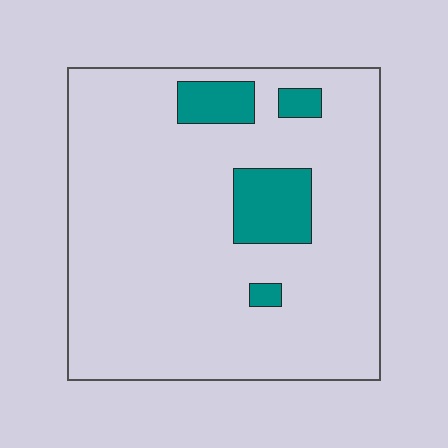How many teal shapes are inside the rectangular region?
4.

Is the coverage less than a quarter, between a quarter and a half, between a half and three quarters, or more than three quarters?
Less than a quarter.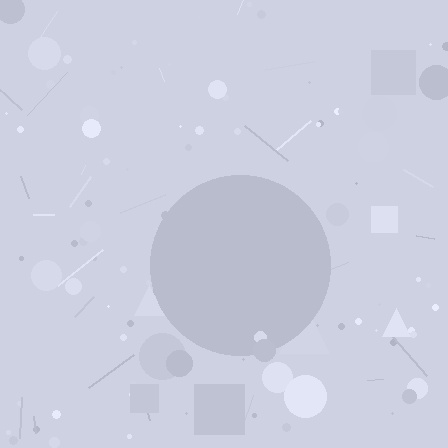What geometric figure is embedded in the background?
A circle is embedded in the background.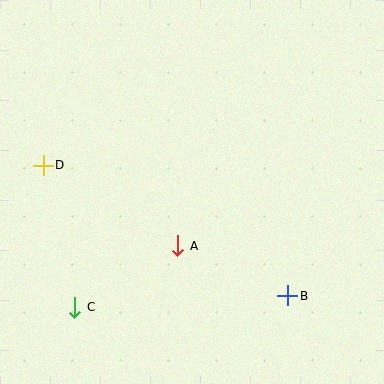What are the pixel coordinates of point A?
Point A is at (178, 246).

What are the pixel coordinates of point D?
Point D is at (43, 165).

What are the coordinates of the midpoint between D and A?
The midpoint between D and A is at (111, 205).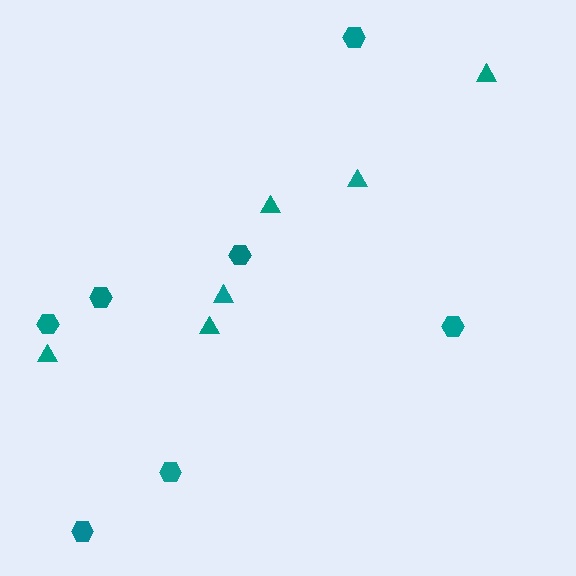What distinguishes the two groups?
There are 2 groups: one group of triangles (6) and one group of hexagons (7).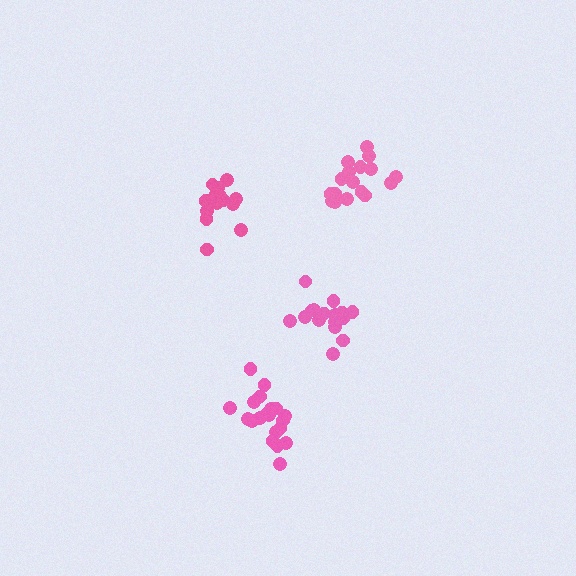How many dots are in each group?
Group 1: 17 dots, Group 2: 15 dots, Group 3: 17 dots, Group 4: 20 dots (69 total).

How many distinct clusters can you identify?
There are 4 distinct clusters.